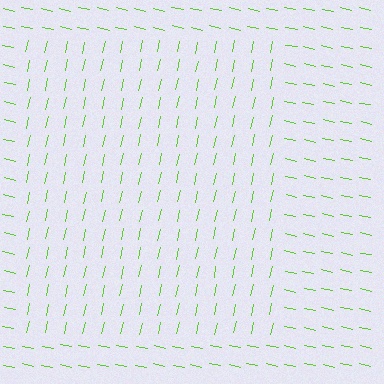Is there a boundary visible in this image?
Yes, there is a texture boundary formed by a change in line orientation.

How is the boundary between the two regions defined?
The boundary is defined purely by a change in line orientation (approximately 89 degrees difference). All lines are the same color and thickness.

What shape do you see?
I see a rectangle.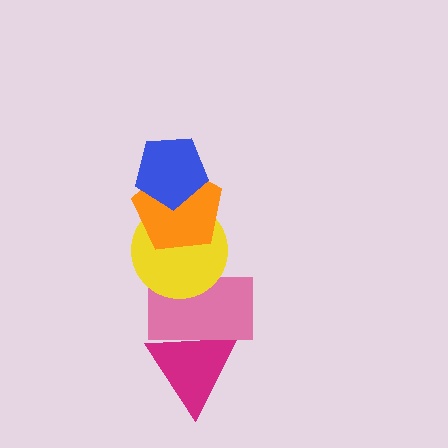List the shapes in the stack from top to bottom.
From top to bottom: the blue pentagon, the orange pentagon, the yellow circle, the pink rectangle, the magenta triangle.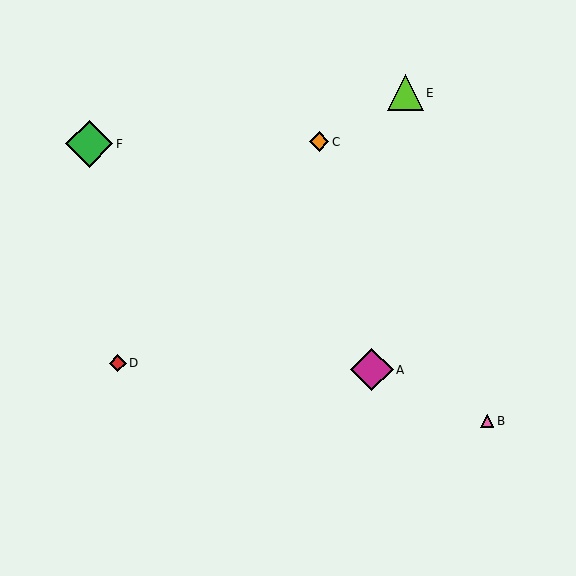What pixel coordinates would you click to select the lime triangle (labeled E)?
Click at (406, 93) to select the lime triangle E.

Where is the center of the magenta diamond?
The center of the magenta diamond is at (372, 370).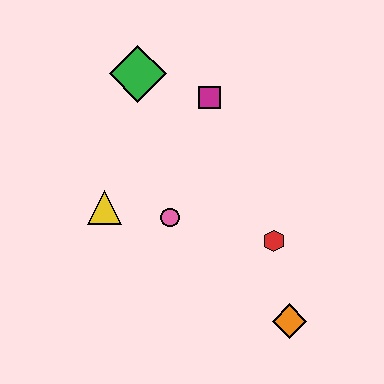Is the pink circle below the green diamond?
Yes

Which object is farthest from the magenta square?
The orange diamond is farthest from the magenta square.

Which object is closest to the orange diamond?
The red hexagon is closest to the orange diamond.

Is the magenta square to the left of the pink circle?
No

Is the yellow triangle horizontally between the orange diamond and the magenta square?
No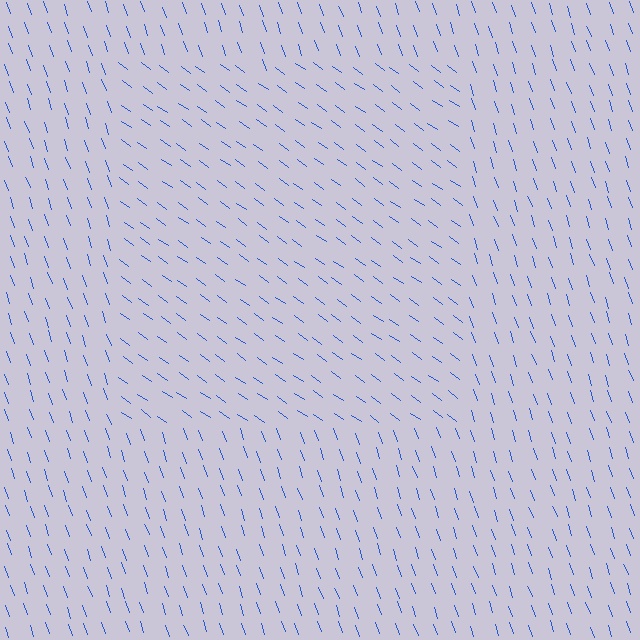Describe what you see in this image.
The image is filled with small blue line segments. A rectangle region in the image has lines oriented differently from the surrounding lines, creating a visible texture boundary.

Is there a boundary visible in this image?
Yes, there is a texture boundary formed by a change in line orientation.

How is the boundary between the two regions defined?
The boundary is defined purely by a change in line orientation (approximately 35 degrees difference). All lines are the same color and thickness.